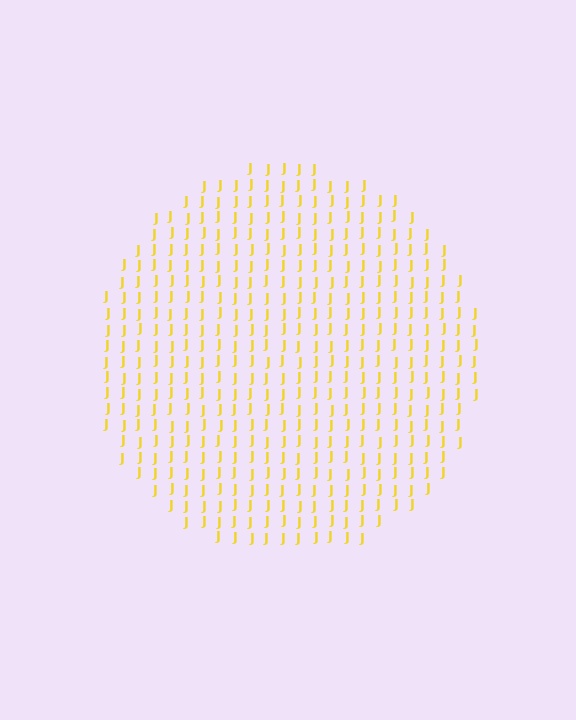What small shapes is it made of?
It is made of small letter J's.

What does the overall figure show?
The overall figure shows a circle.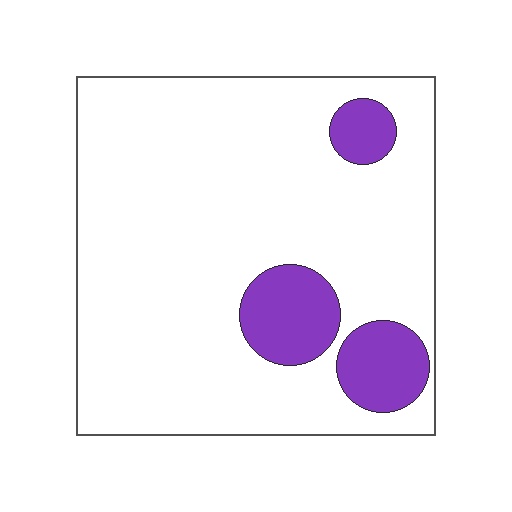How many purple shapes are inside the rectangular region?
3.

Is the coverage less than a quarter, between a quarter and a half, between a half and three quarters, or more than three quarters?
Less than a quarter.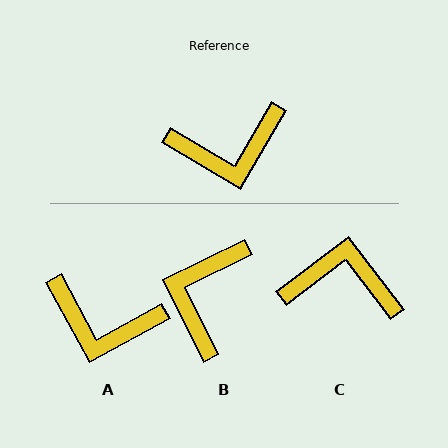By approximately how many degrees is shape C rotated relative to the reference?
Approximately 158 degrees counter-clockwise.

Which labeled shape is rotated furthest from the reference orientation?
C, about 158 degrees away.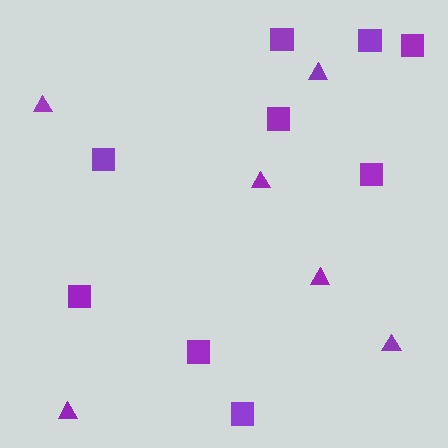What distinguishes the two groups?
There are 2 groups: one group of triangles (6) and one group of squares (9).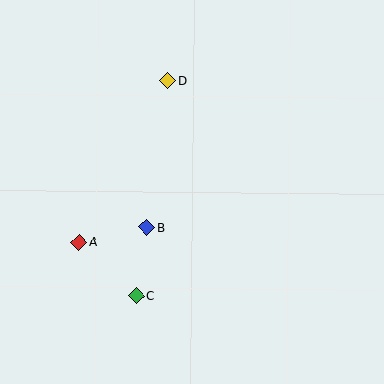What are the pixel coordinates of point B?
Point B is at (146, 227).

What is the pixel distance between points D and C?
The distance between D and C is 217 pixels.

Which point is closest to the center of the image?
Point B at (146, 227) is closest to the center.